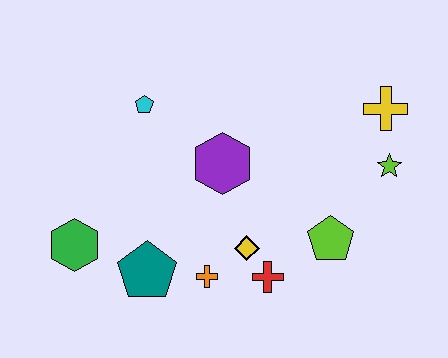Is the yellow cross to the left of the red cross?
No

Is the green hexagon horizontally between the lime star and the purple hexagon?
No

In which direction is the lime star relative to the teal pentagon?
The lime star is to the right of the teal pentagon.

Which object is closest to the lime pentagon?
The red cross is closest to the lime pentagon.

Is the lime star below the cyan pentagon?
Yes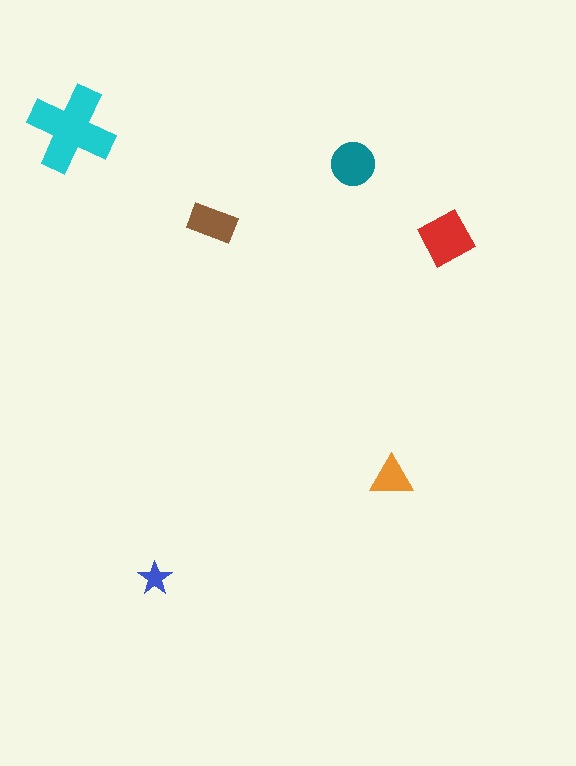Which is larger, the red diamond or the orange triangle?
The red diamond.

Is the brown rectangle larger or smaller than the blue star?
Larger.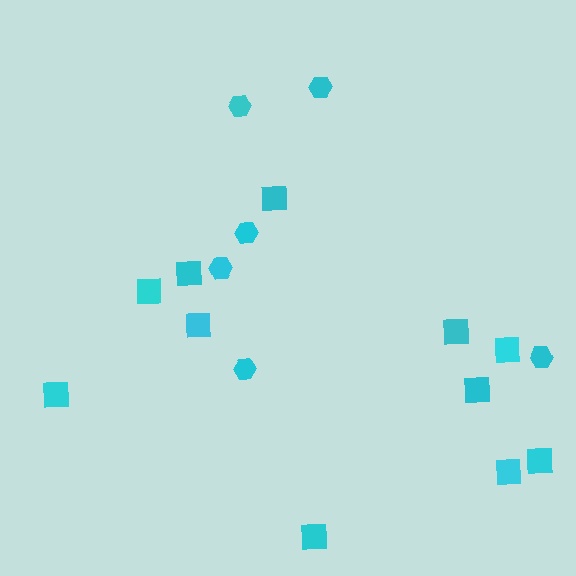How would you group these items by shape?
There are 2 groups: one group of squares (11) and one group of hexagons (6).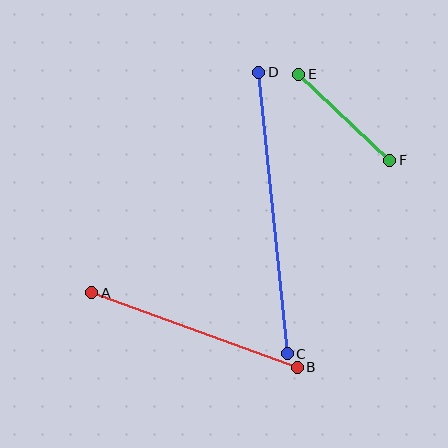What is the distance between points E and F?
The distance is approximately 125 pixels.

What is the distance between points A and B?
The distance is approximately 219 pixels.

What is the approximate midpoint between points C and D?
The midpoint is at approximately (273, 213) pixels.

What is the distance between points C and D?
The distance is approximately 283 pixels.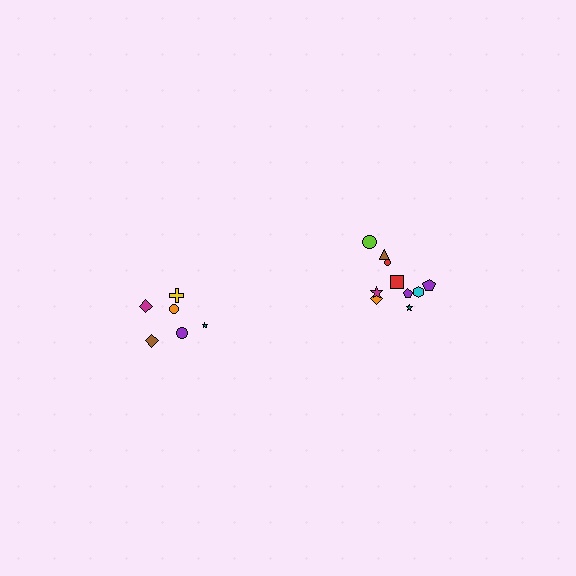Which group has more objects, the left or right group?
The right group.